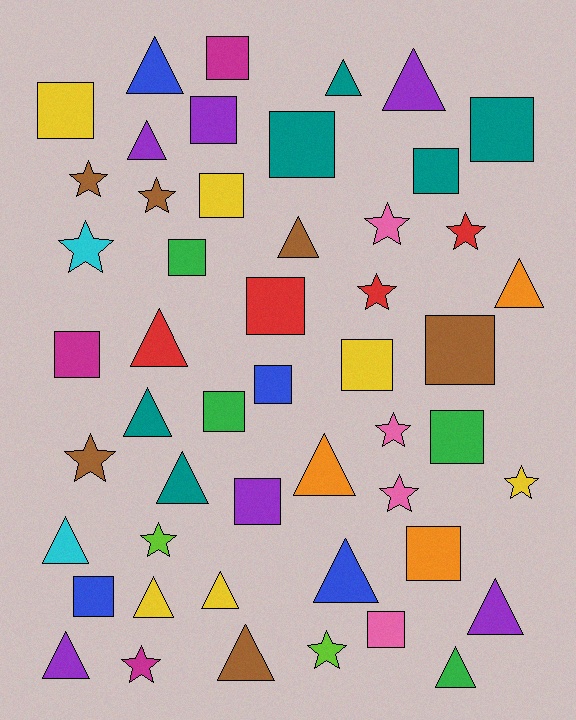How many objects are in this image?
There are 50 objects.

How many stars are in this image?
There are 13 stars.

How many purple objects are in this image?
There are 6 purple objects.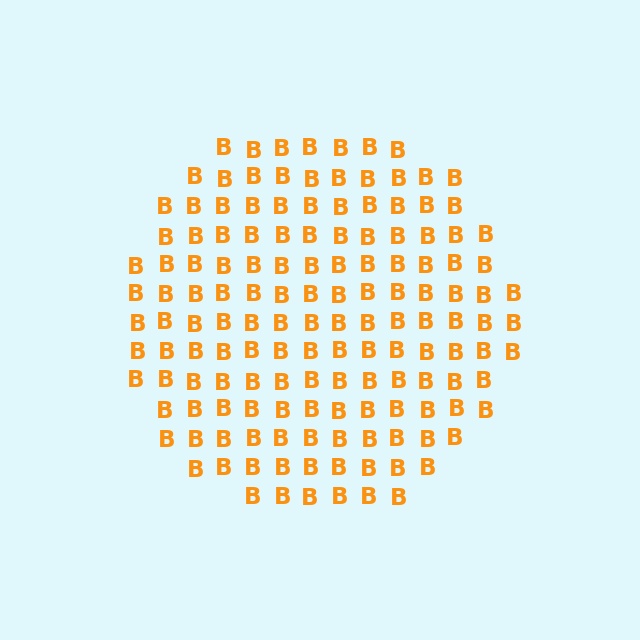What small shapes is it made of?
It is made of small letter B's.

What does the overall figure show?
The overall figure shows a circle.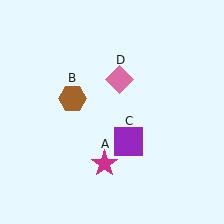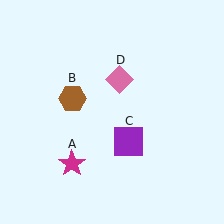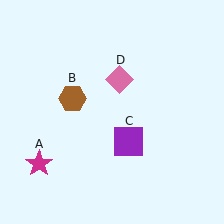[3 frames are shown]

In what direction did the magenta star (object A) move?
The magenta star (object A) moved left.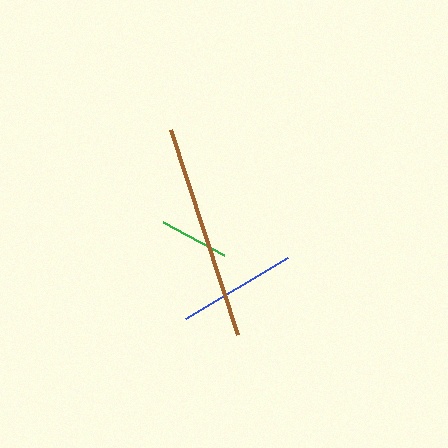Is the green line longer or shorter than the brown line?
The brown line is longer than the green line.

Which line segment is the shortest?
The green line is the shortest at approximately 69 pixels.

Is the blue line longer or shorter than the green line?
The blue line is longer than the green line.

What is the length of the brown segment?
The brown segment is approximately 215 pixels long.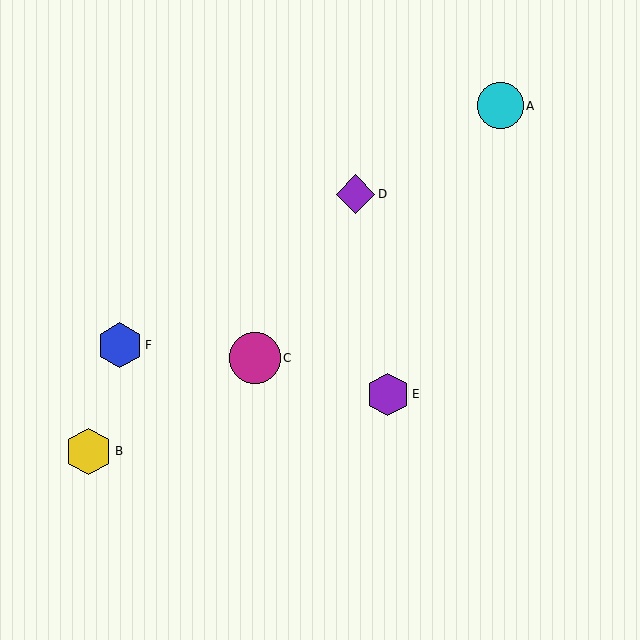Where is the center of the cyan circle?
The center of the cyan circle is at (500, 106).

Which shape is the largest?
The magenta circle (labeled C) is the largest.